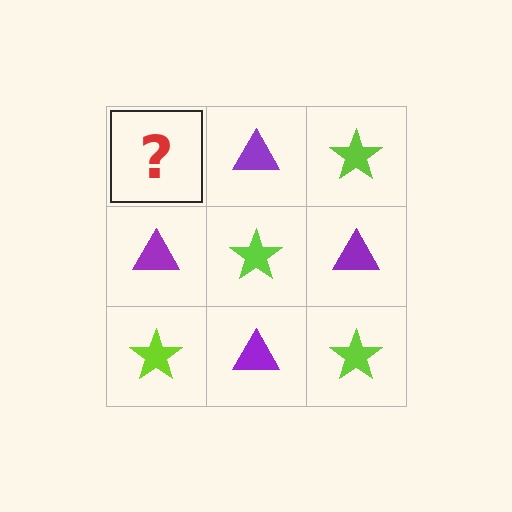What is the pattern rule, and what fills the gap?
The rule is that it alternates lime star and purple triangle in a checkerboard pattern. The gap should be filled with a lime star.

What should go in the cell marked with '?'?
The missing cell should contain a lime star.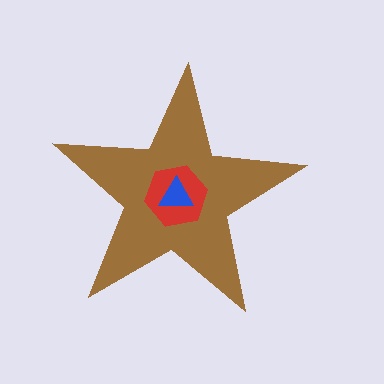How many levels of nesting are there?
3.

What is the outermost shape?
The brown star.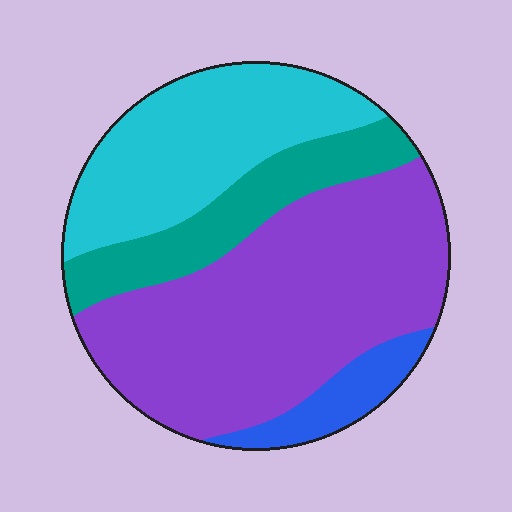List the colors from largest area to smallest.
From largest to smallest: purple, cyan, teal, blue.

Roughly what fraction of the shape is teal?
Teal takes up about one sixth (1/6) of the shape.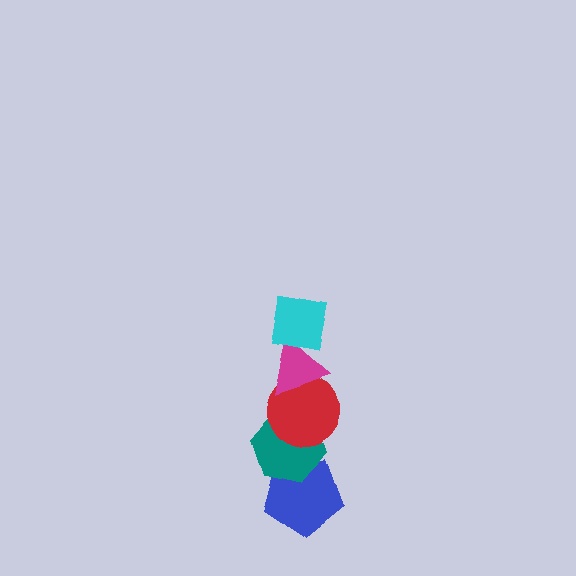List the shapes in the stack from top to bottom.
From top to bottom: the cyan square, the magenta triangle, the red circle, the teal hexagon, the blue pentagon.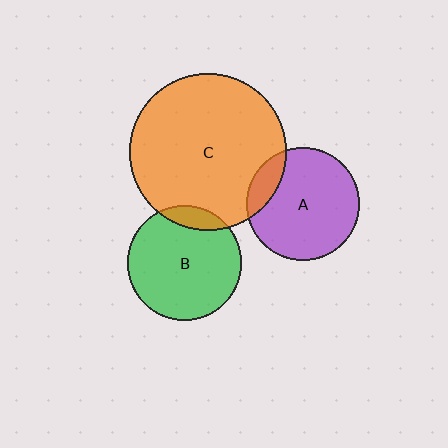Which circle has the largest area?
Circle C (orange).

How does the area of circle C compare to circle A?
Approximately 1.9 times.